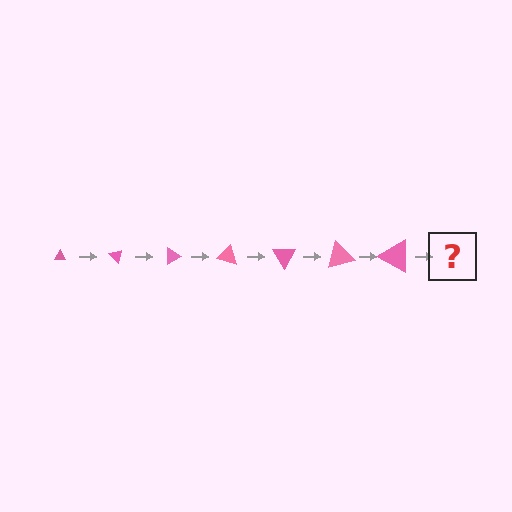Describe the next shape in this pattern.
It should be a triangle, larger than the previous one and rotated 315 degrees from the start.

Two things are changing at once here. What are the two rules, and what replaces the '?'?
The two rules are that the triangle grows larger each step and it rotates 45 degrees each step. The '?' should be a triangle, larger than the previous one and rotated 315 degrees from the start.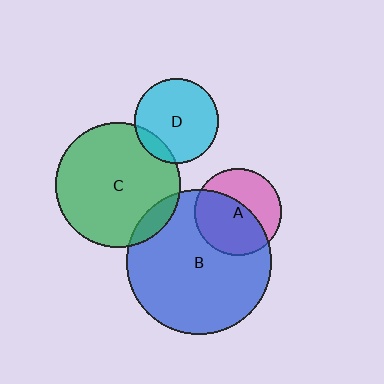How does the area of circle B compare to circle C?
Approximately 1.3 times.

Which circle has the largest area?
Circle B (blue).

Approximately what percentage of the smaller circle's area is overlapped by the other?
Approximately 15%.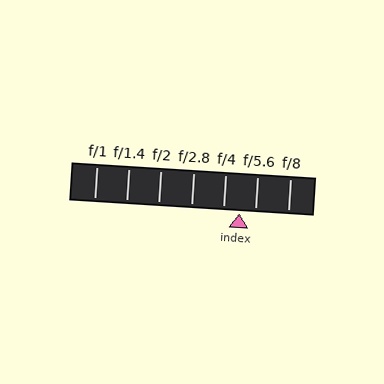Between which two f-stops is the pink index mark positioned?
The index mark is between f/4 and f/5.6.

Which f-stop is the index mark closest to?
The index mark is closest to f/5.6.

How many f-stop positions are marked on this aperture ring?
There are 7 f-stop positions marked.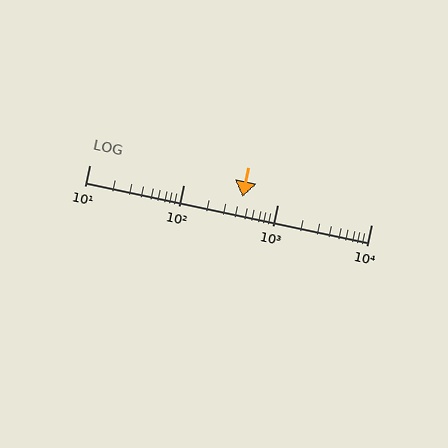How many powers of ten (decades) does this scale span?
The scale spans 3 decades, from 10 to 10000.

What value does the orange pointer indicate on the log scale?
The pointer indicates approximately 430.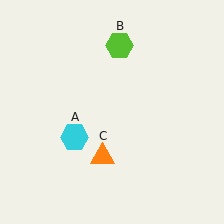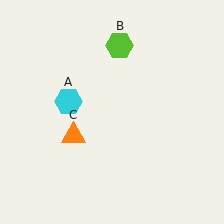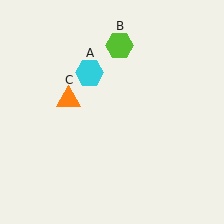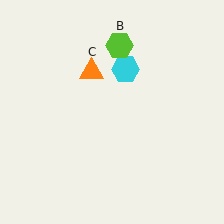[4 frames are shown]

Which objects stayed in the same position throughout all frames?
Lime hexagon (object B) remained stationary.